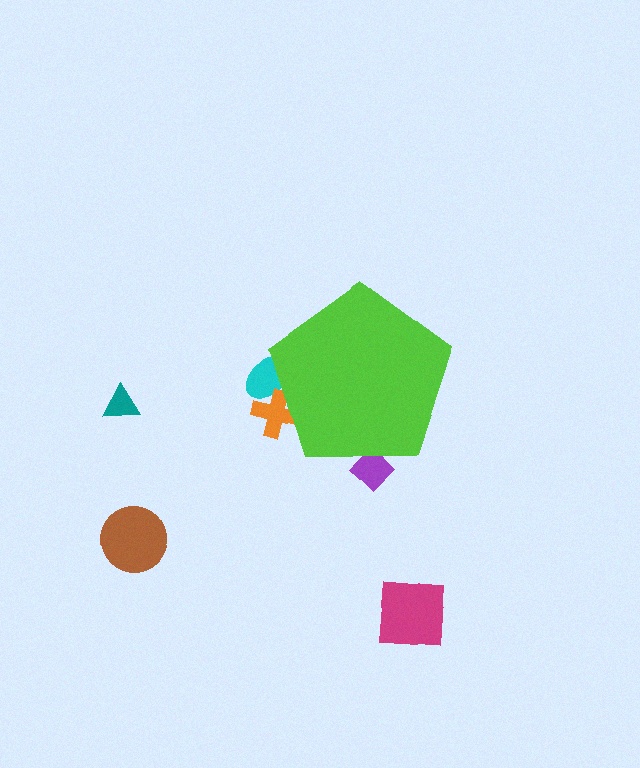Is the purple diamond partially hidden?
Yes, the purple diamond is partially hidden behind the lime pentagon.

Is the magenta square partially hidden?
No, the magenta square is fully visible.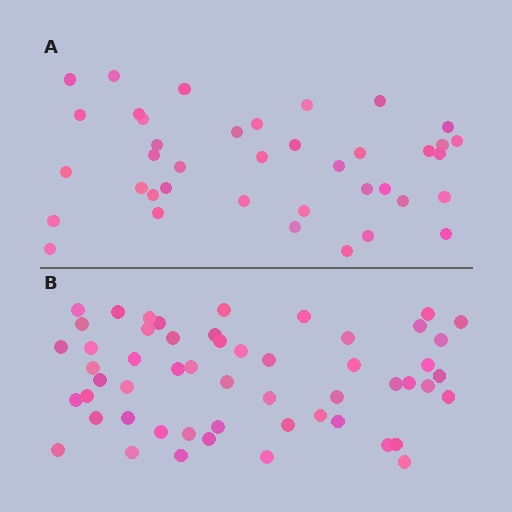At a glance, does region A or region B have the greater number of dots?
Region B (the bottom region) has more dots.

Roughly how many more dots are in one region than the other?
Region B has approximately 15 more dots than region A.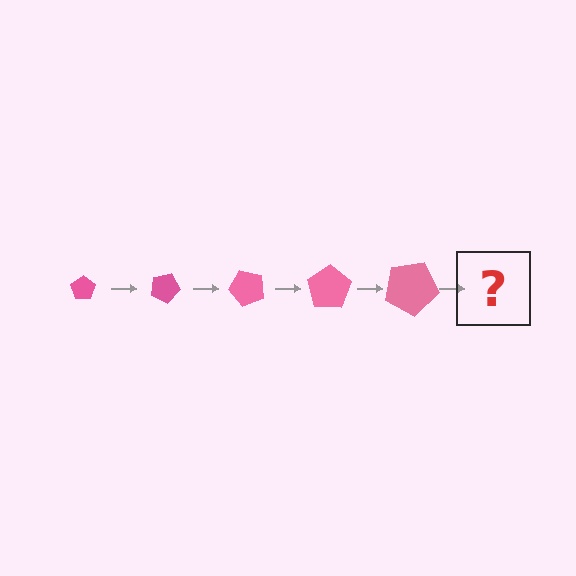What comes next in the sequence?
The next element should be a pentagon, larger than the previous one and rotated 125 degrees from the start.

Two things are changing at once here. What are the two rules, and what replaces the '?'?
The two rules are that the pentagon grows larger each step and it rotates 25 degrees each step. The '?' should be a pentagon, larger than the previous one and rotated 125 degrees from the start.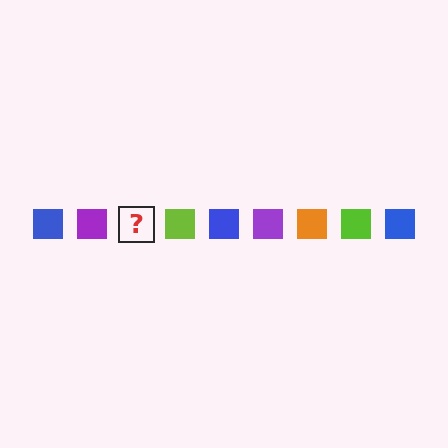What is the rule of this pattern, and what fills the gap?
The rule is that the pattern cycles through blue, purple, orange, lime squares. The gap should be filled with an orange square.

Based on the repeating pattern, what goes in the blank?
The blank should be an orange square.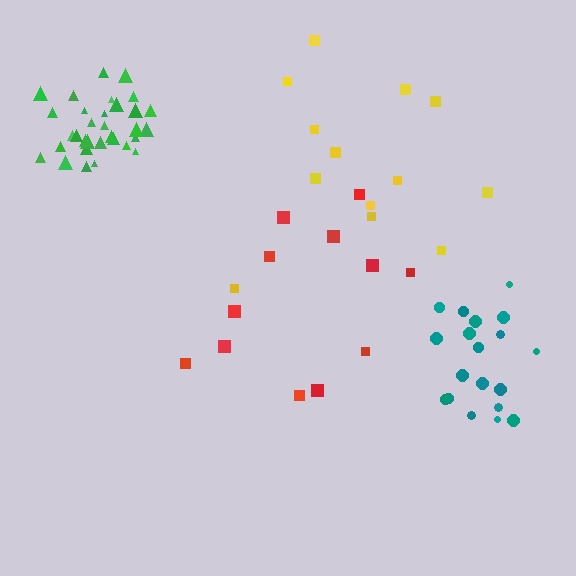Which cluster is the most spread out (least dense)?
Red.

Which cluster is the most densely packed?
Green.